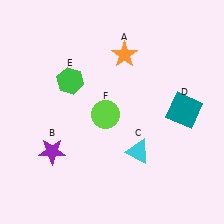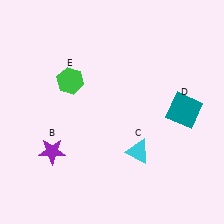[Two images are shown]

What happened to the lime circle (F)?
The lime circle (F) was removed in Image 2. It was in the bottom-left area of Image 1.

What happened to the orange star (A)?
The orange star (A) was removed in Image 2. It was in the top-right area of Image 1.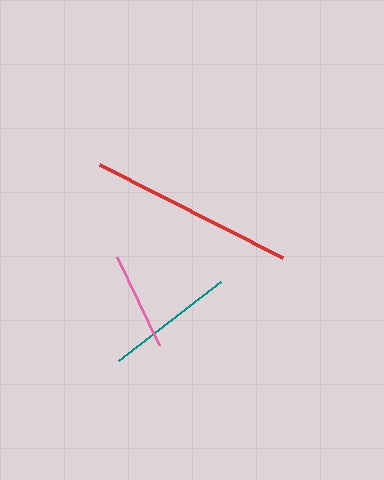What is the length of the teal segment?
The teal segment is approximately 129 pixels long.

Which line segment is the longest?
The red line is the longest at approximately 205 pixels.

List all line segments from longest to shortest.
From longest to shortest: red, teal, pink.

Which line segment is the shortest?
The pink line is the shortest at approximately 97 pixels.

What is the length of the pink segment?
The pink segment is approximately 97 pixels long.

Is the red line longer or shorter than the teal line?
The red line is longer than the teal line.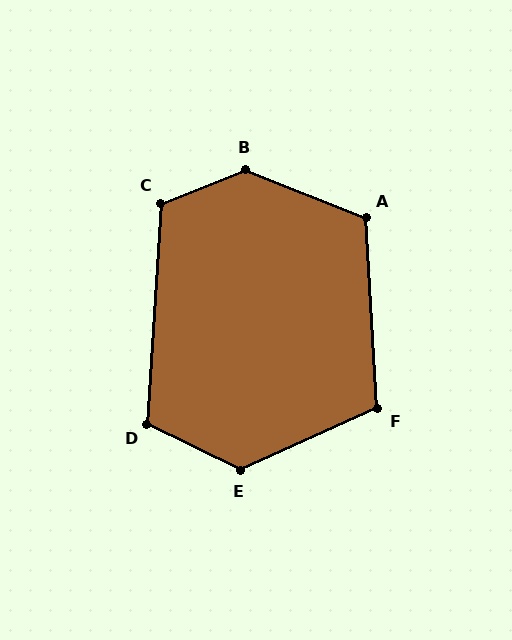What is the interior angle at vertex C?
Approximately 115 degrees (obtuse).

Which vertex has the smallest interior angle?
F, at approximately 111 degrees.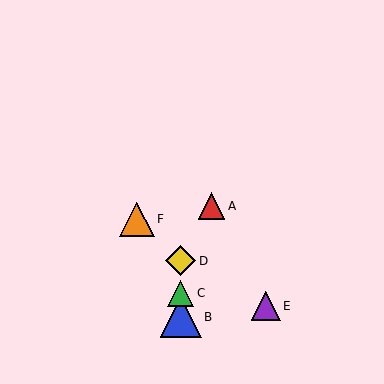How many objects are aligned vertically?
3 objects (B, C, D) are aligned vertically.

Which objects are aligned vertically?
Objects B, C, D are aligned vertically.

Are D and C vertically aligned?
Yes, both are at x≈181.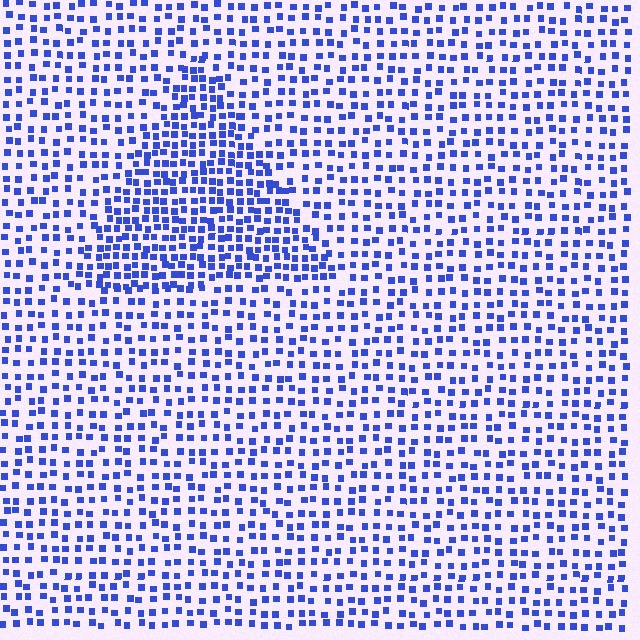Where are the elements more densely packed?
The elements are more densely packed inside the triangle boundary.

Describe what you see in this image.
The image contains small blue elements arranged at two different densities. A triangle-shaped region is visible where the elements are more densely packed than the surrounding area.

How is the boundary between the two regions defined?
The boundary is defined by a change in element density (approximately 1.7x ratio). All elements are the same color, size, and shape.